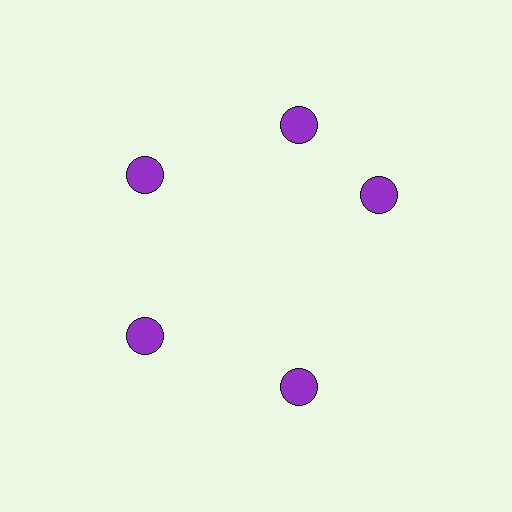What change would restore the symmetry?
The symmetry would be restored by rotating it back into even spacing with its neighbors so that all 5 circles sit at equal angles and equal distance from the center.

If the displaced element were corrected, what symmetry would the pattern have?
It would have 5-fold rotational symmetry — the pattern would map onto itself every 72 degrees.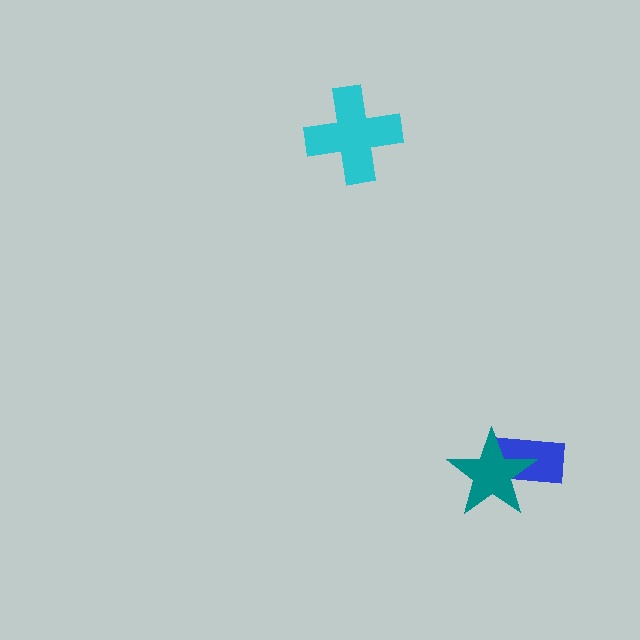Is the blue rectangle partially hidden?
Yes, it is partially covered by another shape.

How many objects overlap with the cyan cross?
0 objects overlap with the cyan cross.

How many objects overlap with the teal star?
1 object overlaps with the teal star.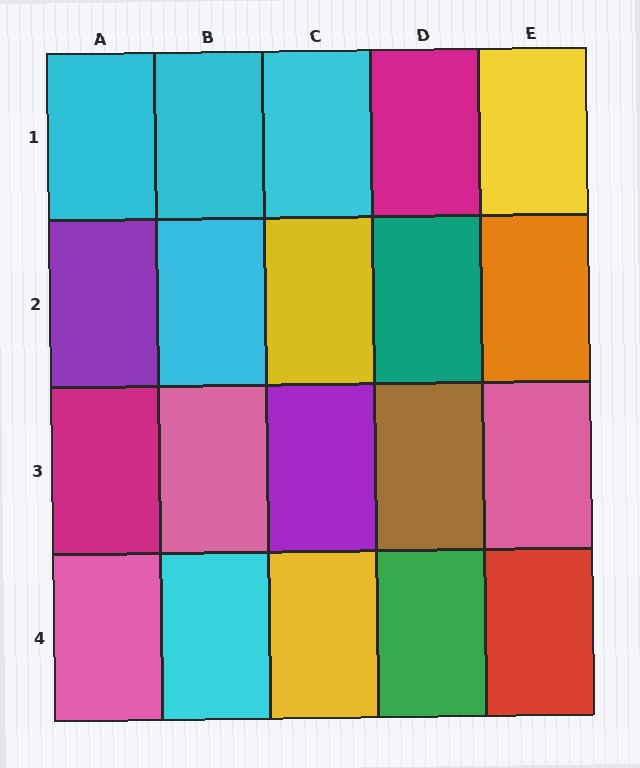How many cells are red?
1 cell is red.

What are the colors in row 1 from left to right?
Cyan, cyan, cyan, magenta, yellow.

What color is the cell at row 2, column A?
Purple.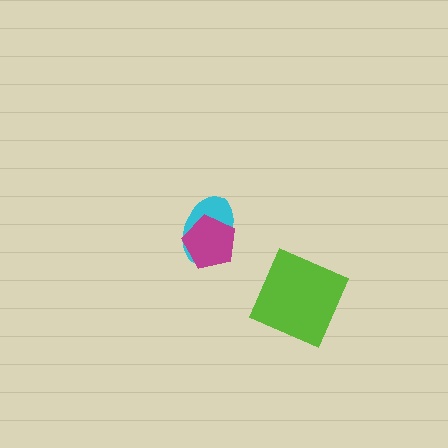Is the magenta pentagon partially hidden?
No, no other shape covers it.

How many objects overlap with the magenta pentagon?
1 object overlaps with the magenta pentagon.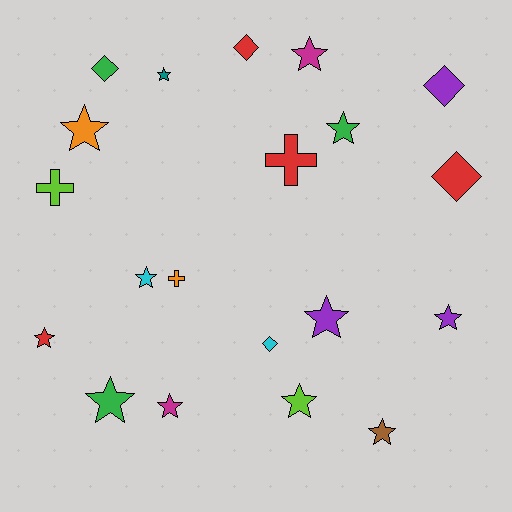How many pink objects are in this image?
There are no pink objects.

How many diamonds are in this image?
There are 5 diamonds.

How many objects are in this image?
There are 20 objects.